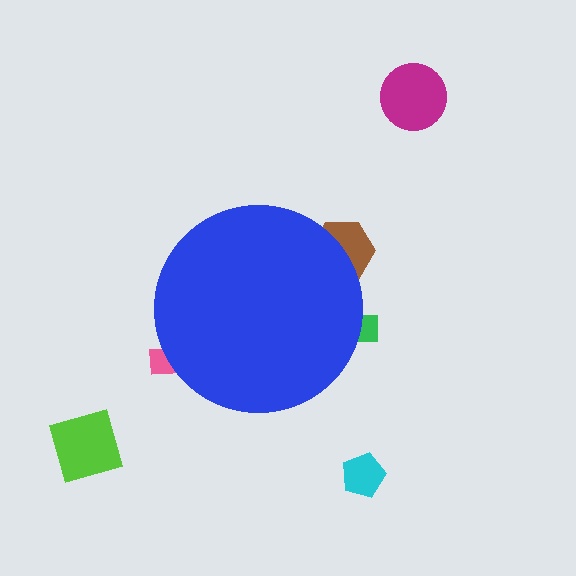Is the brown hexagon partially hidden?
Yes, the brown hexagon is partially hidden behind the blue circle.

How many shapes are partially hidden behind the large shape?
3 shapes are partially hidden.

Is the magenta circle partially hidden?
No, the magenta circle is fully visible.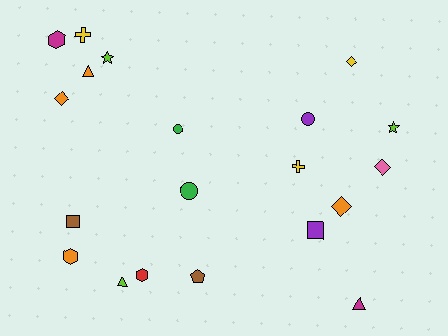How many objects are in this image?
There are 20 objects.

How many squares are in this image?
There are 2 squares.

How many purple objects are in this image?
There are 2 purple objects.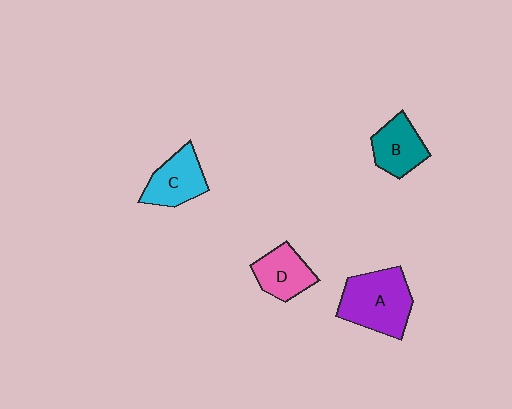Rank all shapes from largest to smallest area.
From largest to smallest: A (purple), C (cyan), B (teal), D (pink).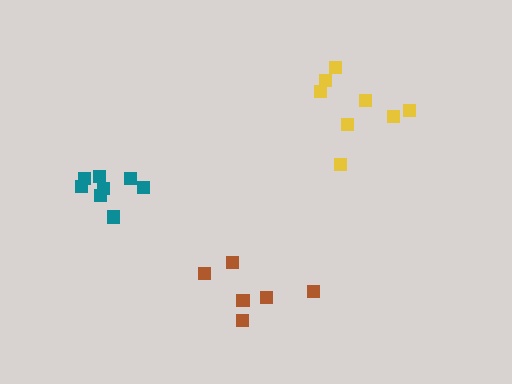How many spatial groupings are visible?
There are 3 spatial groupings.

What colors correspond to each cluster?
The clusters are colored: brown, teal, yellow.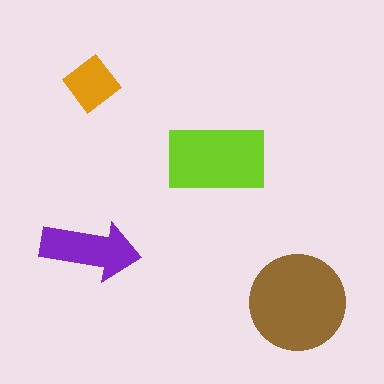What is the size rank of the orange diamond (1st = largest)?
4th.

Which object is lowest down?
The brown circle is bottommost.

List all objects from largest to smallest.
The brown circle, the lime rectangle, the purple arrow, the orange diamond.